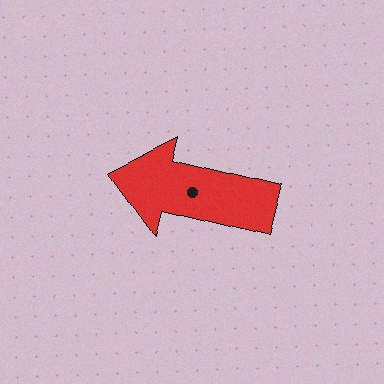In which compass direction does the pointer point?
West.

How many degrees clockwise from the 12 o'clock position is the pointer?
Approximately 284 degrees.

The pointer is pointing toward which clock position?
Roughly 9 o'clock.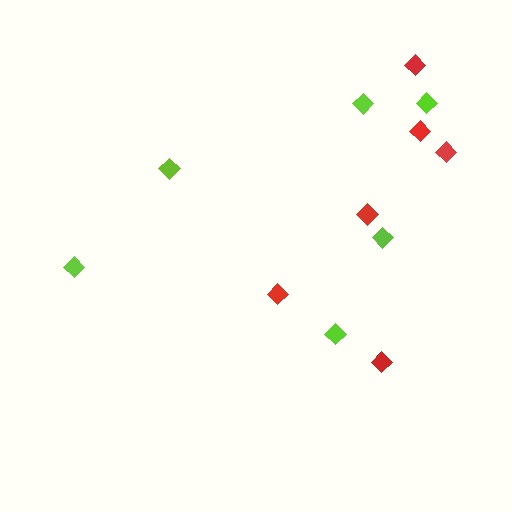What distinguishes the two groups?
There are 2 groups: one group of red diamonds (6) and one group of lime diamonds (6).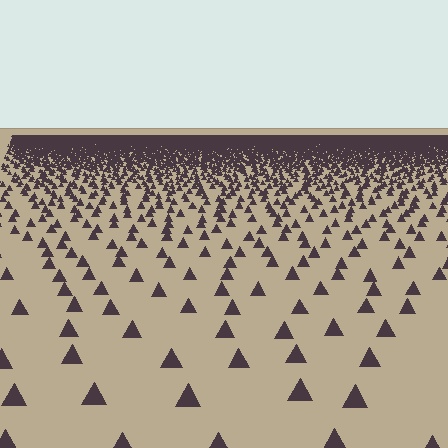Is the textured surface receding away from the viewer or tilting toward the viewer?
The surface is receding away from the viewer. Texture elements get smaller and denser toward the top.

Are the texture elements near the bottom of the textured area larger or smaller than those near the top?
Larger. Near the bottom, elements are closer to the viewer and appear at a bigger on-screen size.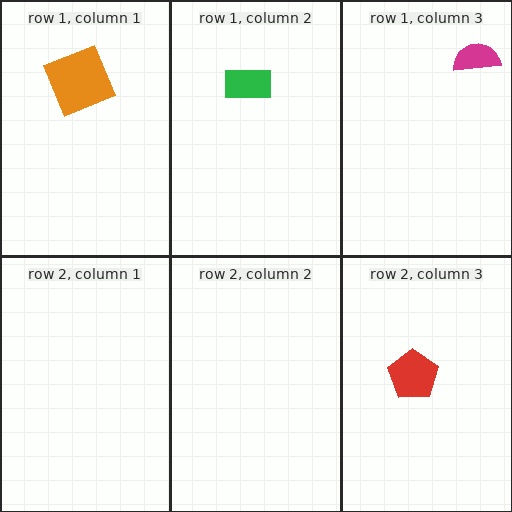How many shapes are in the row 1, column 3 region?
1.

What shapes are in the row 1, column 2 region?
The green rectangle.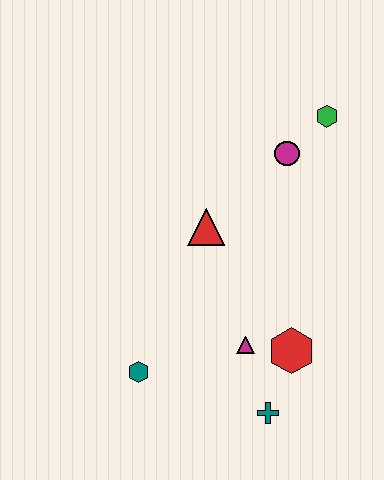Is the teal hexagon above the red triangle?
No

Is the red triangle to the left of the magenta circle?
Yes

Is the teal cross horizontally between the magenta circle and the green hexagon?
No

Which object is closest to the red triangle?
The magenta circle is closest to the red triangle.